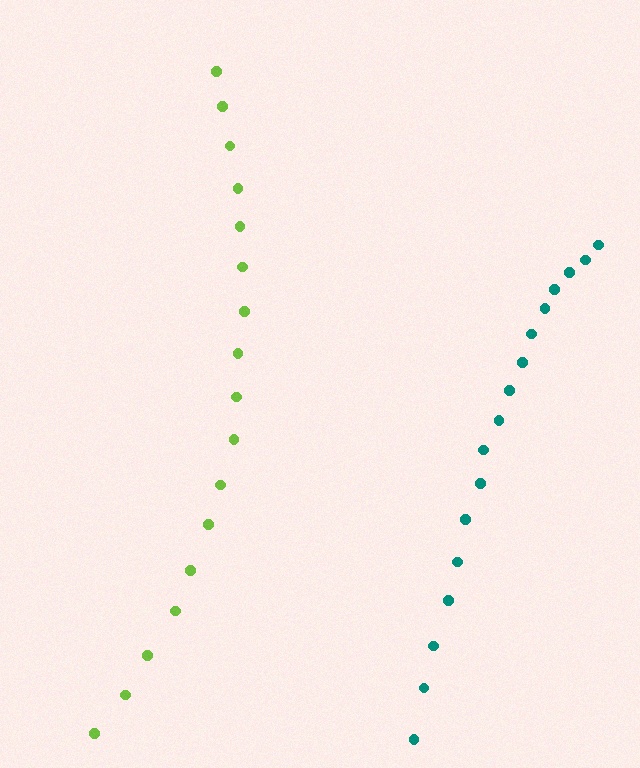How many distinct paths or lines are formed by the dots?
There are 2 distinct paths.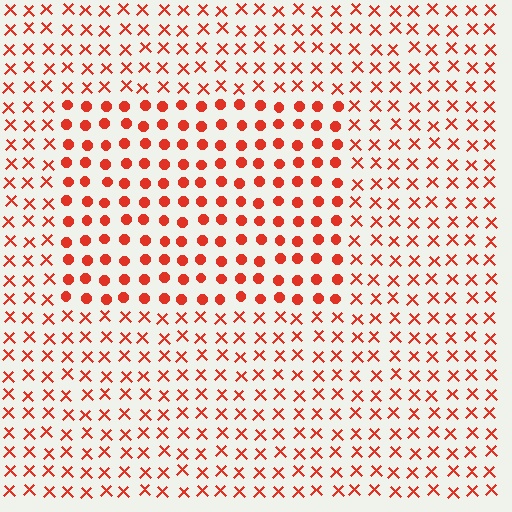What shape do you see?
I see a rectangle.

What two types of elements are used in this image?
The image uses circles inside the rectangle region and X marks outside it.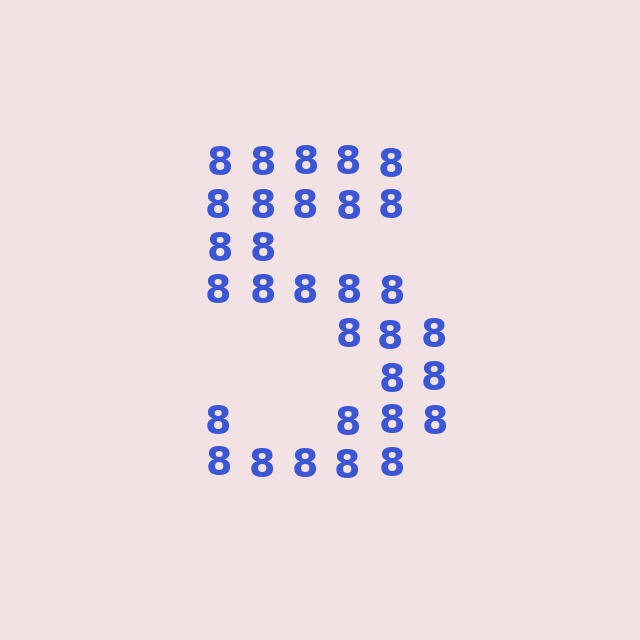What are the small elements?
The small elements are digit 8's.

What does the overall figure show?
The overall figure shows the digit 5.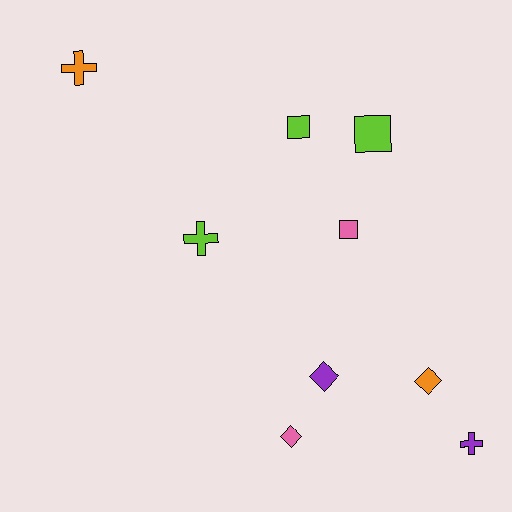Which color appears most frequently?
Lime, with 3 objects.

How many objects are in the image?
There are 9 objects.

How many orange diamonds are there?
There is 1 orange diamond.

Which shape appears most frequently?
Diamond, with 3 objects.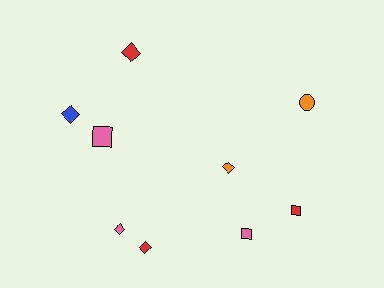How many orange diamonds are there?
There is 1 orange diamond.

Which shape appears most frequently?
Diamond, with 5 objects.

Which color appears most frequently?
Red, with 3 objects.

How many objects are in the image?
There are 9 objects.